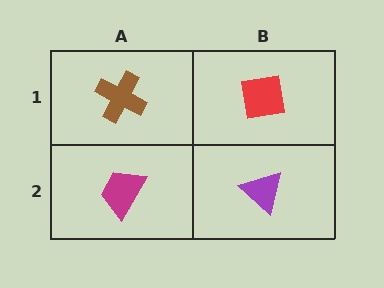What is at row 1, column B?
A red square.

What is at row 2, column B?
A purple triangle.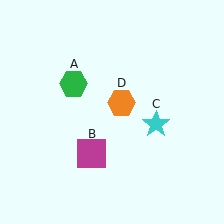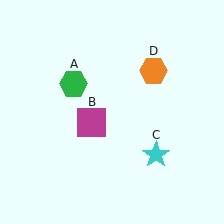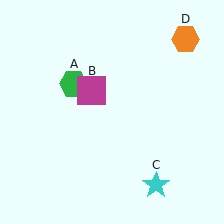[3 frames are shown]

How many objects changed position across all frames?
3 objects changed position: magenta square (object B), cyan star (object C), orange hexagon (object D).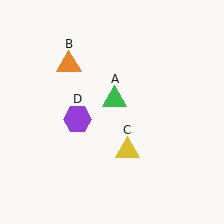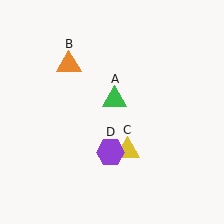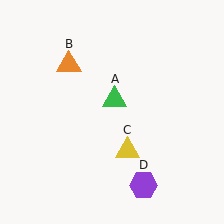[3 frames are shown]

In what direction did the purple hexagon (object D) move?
The purple hexagon (object D) moved down and to the right.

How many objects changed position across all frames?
1 object changed position: purple hexagon (object D).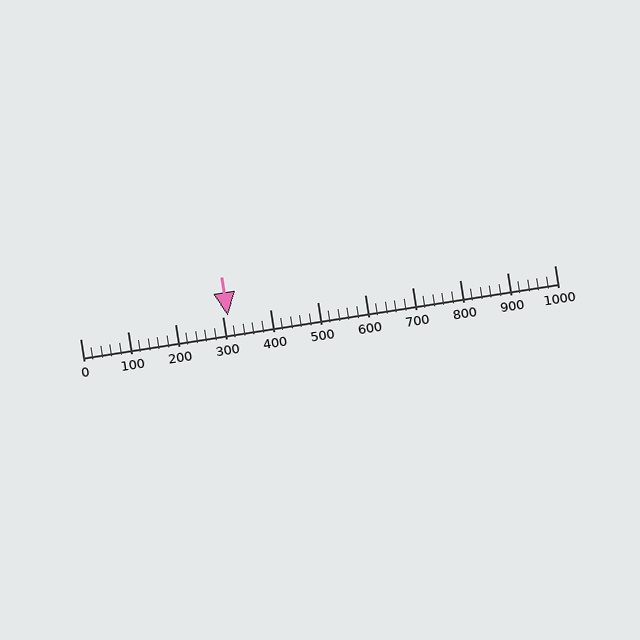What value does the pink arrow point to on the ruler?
The pink arrow points to approximately 312.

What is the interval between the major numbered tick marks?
The major tick marks are spaced 100 units apart.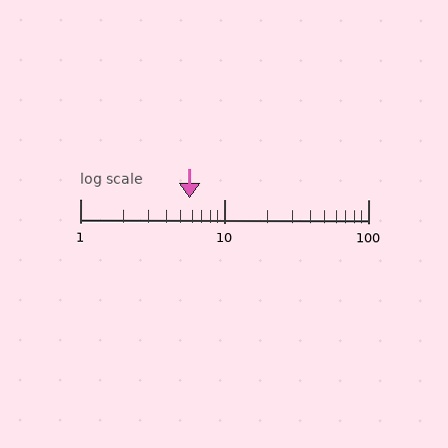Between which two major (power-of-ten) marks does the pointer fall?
The pointer is between 1 and 10.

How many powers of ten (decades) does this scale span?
The scale spans 2 decades, from 1 to 100.